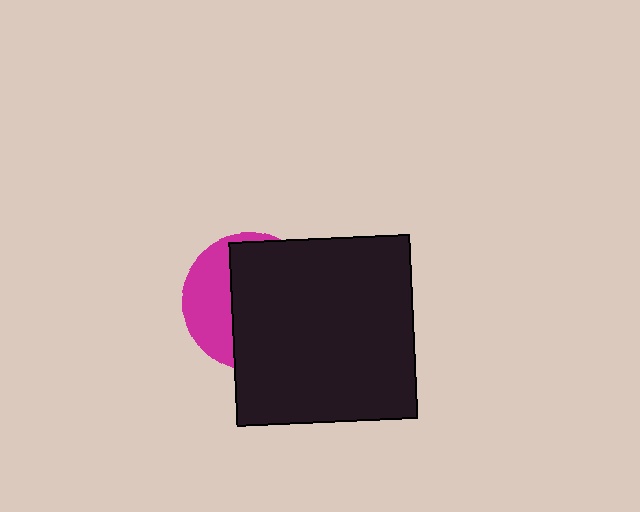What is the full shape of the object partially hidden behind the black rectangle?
The partially hidden object is a magenta circle.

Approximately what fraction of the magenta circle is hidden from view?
Roughly 66% of the magenta circle is hidden behind the black rectangle.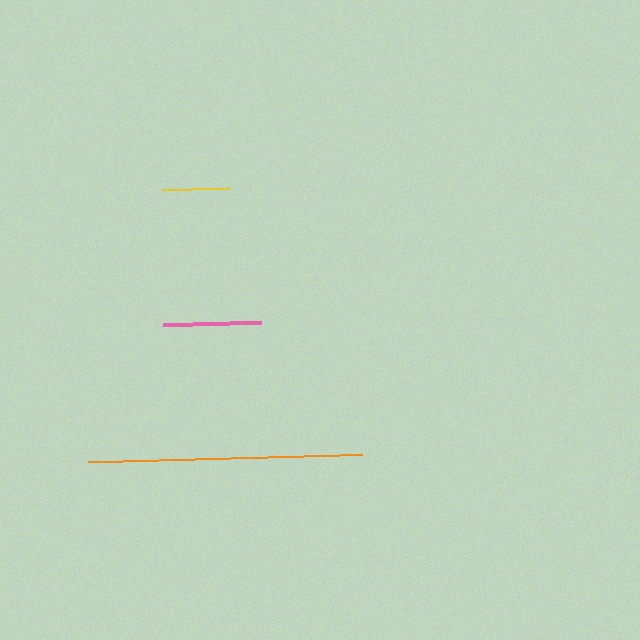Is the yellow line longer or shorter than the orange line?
The orange line is longer than the yellow line.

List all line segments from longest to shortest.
From longest to shortest: orange, pink, yellow.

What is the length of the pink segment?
The pink segment is approximately 99 pixels long.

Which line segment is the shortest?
The yellow line is the shortest at approximately 68 pixels.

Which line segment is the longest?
The orange line is the longest at approximately 275 pixels.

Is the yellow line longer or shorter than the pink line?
The pink line is longer than the yellow line.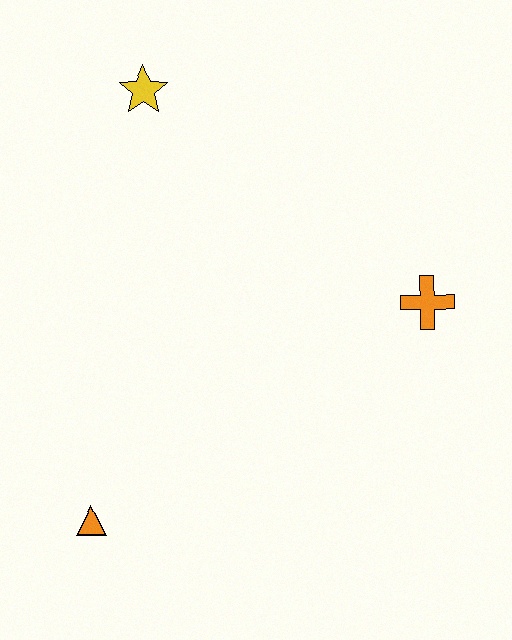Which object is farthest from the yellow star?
The orange triangle is farthest from the yellow star.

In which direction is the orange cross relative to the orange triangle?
The orange cross is to the right of the orange triangle.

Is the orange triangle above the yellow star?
No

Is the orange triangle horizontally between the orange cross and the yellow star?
No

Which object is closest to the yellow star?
The orange cross is closest to the yellow star.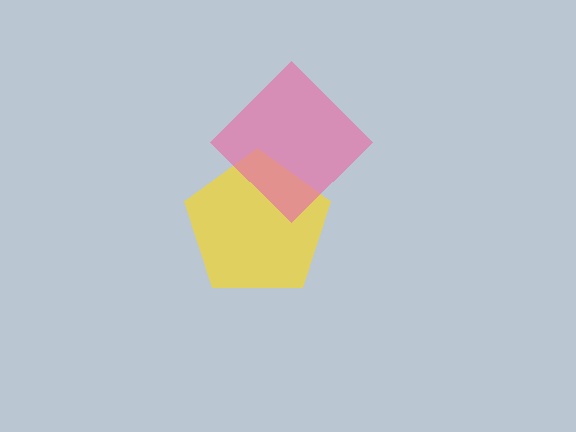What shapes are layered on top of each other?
The layered shapes are: a yellow pentagon, a pink diamond.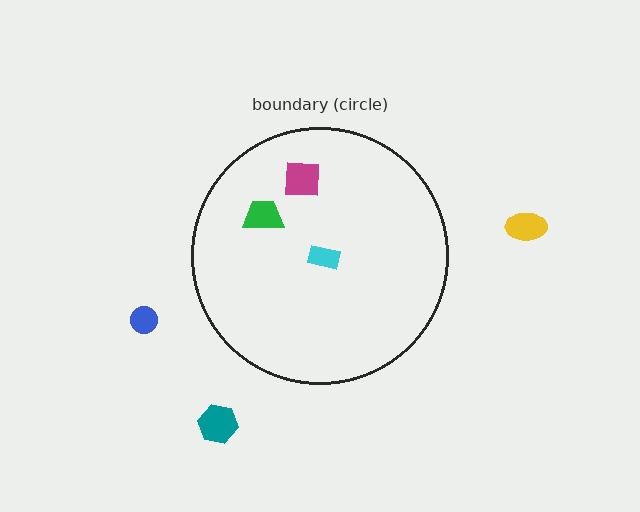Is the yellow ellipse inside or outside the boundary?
Outside.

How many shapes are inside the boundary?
3 inside, 3 outside.